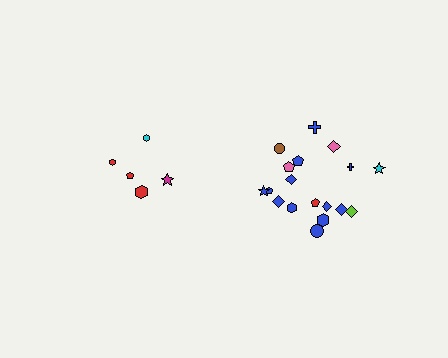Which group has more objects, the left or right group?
The right group.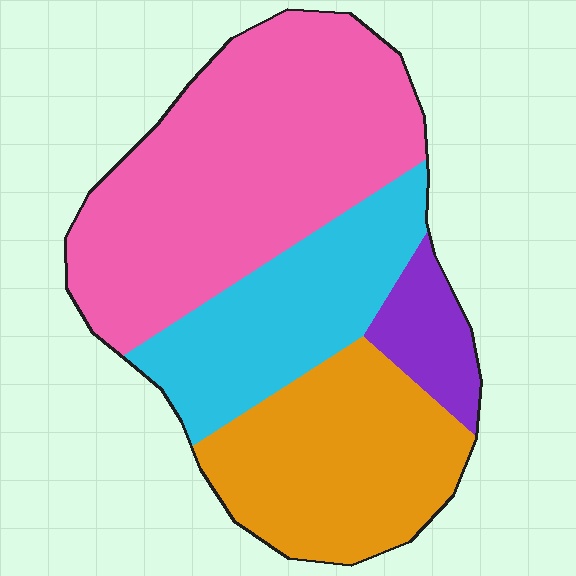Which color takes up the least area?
Purple, at roughly 5%.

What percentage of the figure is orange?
Orange takes up about one quarter (1/4) of the figure.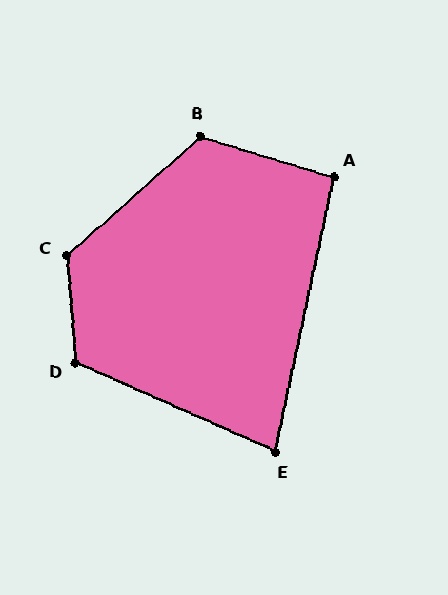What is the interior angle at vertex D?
Approximately 118 degrees (obtuse).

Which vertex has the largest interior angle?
C, at approximately 127 degrees.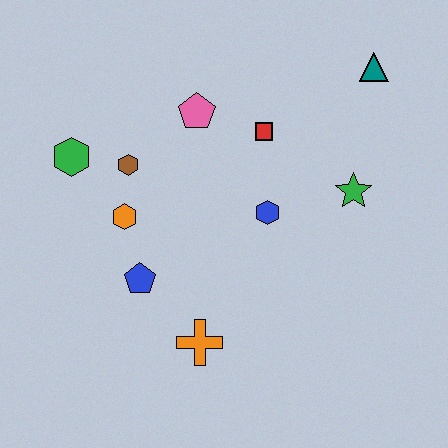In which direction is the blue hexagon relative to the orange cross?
The blue hexagon is above the orange cross.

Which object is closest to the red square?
The pink pentagon is closest to the red square.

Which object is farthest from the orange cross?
The teal triangle is farthest from the orange cross.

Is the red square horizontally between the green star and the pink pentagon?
Yes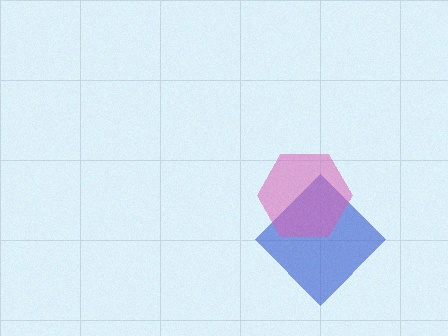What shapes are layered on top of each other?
The layered shapes are: a blue diamond, a pink hexagon.